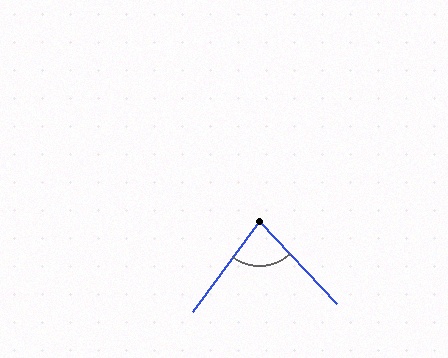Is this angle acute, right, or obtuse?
It is acute.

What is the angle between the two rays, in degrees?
Approximately 80 degrees.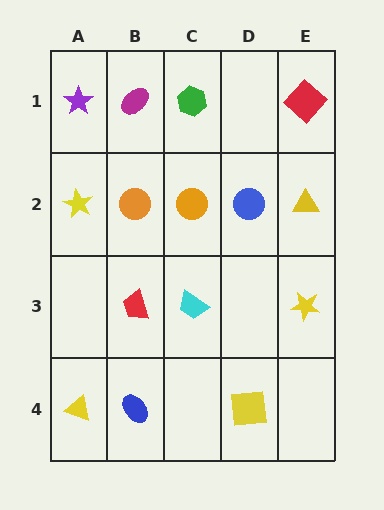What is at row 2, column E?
A yellow triangle.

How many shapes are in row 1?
4 shapes.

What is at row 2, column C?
An orange circle.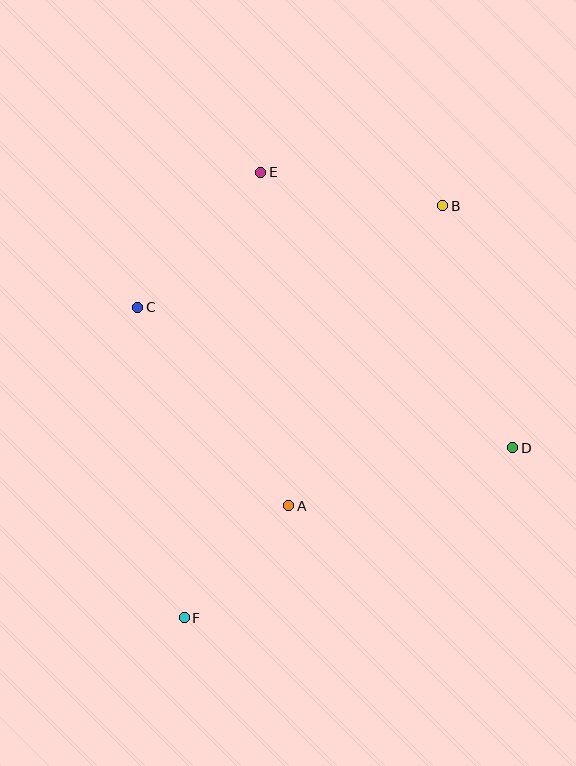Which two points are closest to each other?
Points A and F are closest to each other.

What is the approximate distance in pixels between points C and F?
The distance between C and F is approximately 314 pixels.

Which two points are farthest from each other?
Points B and F are farthest from each other.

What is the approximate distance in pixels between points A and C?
The distance between A and C is approximately 250 pixels.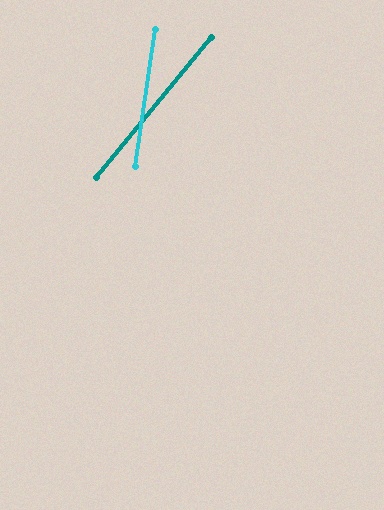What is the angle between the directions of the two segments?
Approximately 31 degrees.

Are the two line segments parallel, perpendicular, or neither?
Neither parallel nor perpendicular — they differ by about 31°.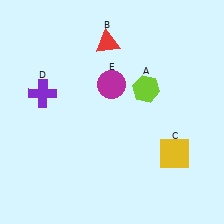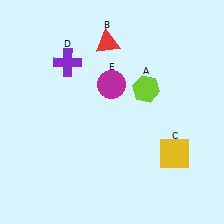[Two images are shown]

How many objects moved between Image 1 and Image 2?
1 object moved between the two images.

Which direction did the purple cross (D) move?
The purple cross (D) moved up.